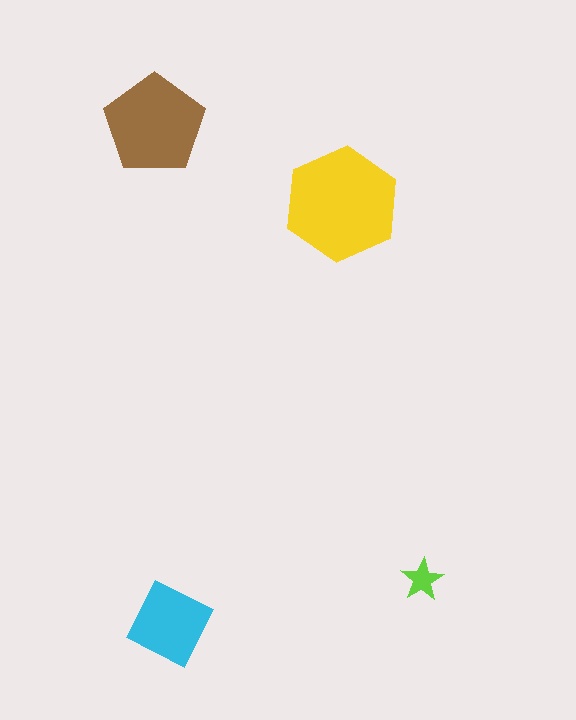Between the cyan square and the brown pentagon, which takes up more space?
The brown pentagon.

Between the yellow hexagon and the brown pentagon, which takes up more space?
The yellow hexagon.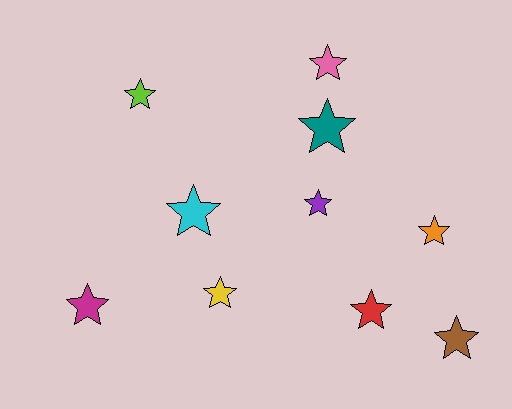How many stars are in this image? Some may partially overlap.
There are 10 stars.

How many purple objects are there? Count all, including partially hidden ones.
There is 1 purple object.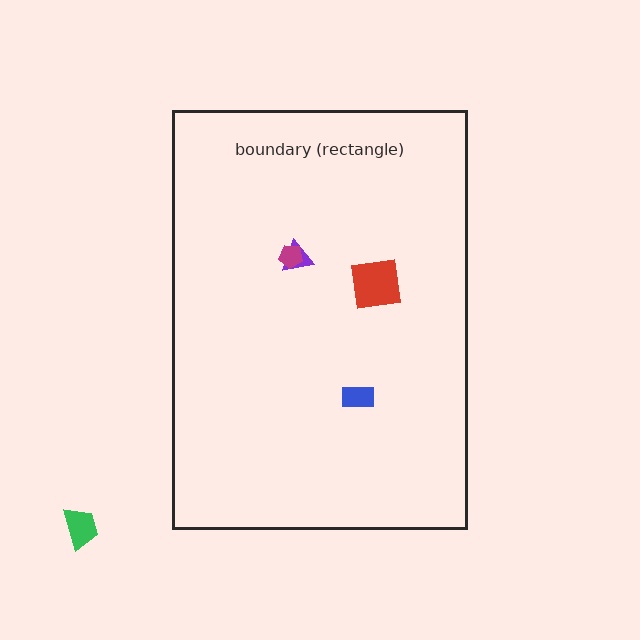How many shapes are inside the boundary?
4 inside, 1 outside.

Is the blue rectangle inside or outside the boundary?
Inside.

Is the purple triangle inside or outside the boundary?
Inside.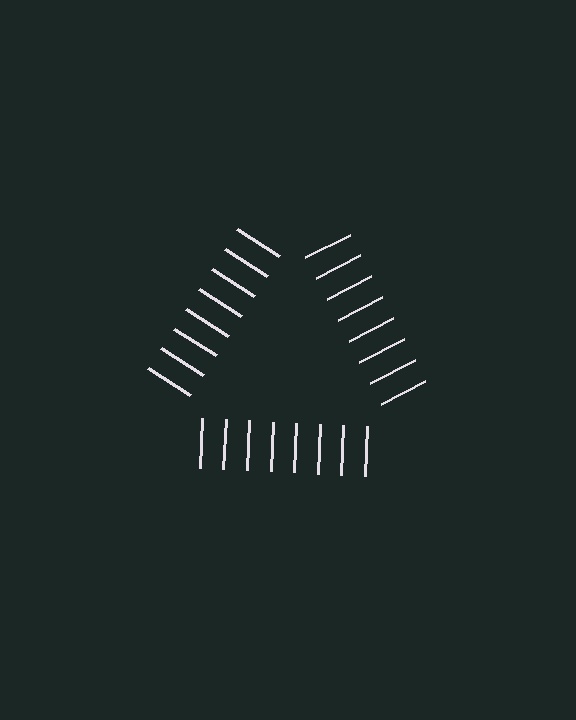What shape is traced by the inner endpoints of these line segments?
An illusory triangle — the line segments terminate on its edges but no continuous stroke is drawn.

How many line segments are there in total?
24 — 8 along each of the 3 edges.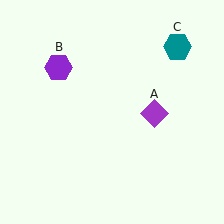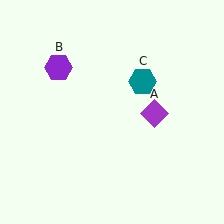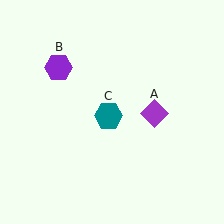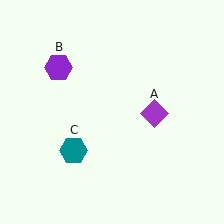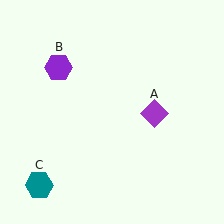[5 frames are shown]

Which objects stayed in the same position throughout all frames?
Purple diamond (object A) and purple hexagon (object B) remained stationary.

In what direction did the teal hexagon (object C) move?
The teal hexagon (object C) moved down and to the left.